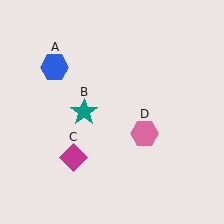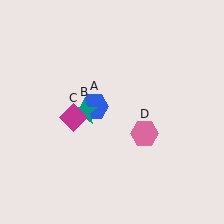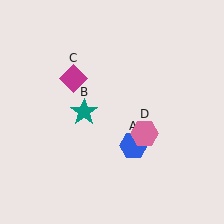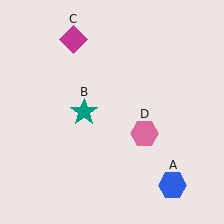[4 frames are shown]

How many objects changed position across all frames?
2 objects changed position: blue hexagon (object A), magenta diamond (object C).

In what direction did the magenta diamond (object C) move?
The magenta diamond (object C) moved up.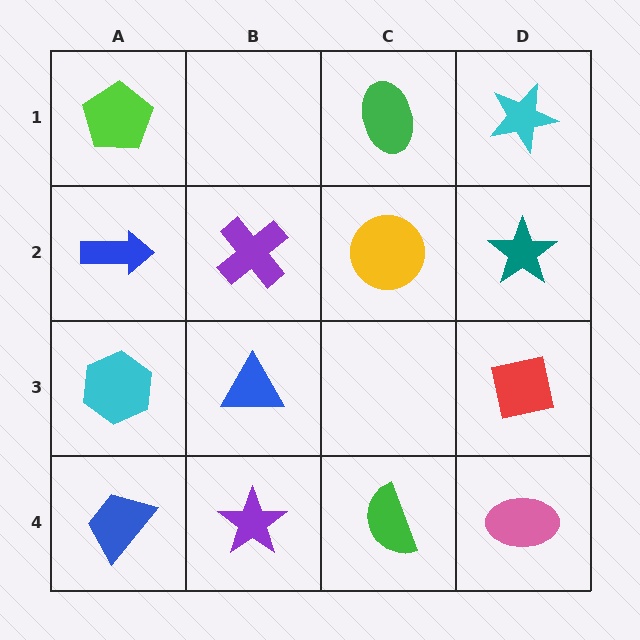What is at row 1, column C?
A green ellipse.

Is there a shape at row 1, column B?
No, that cell is empty.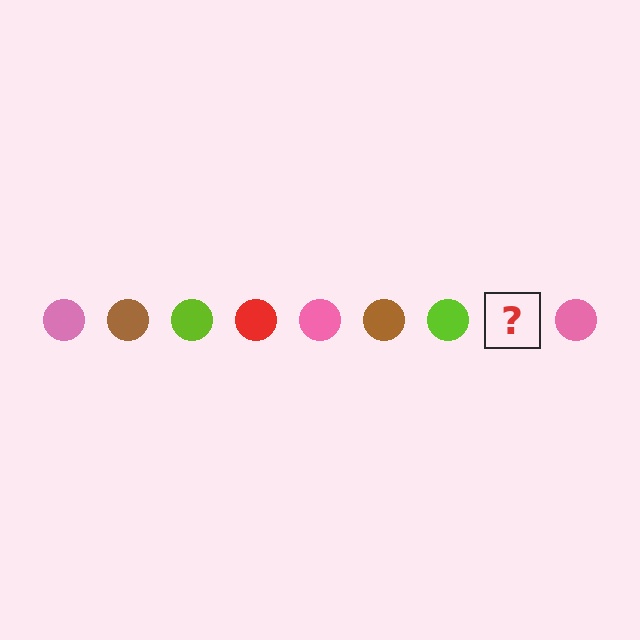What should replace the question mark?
The question mark should be replaced with a red circle.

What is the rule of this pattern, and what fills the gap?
The rule is that the pattern cycles through pink, brown, lime, red circles. The gap should be filled with a red circle.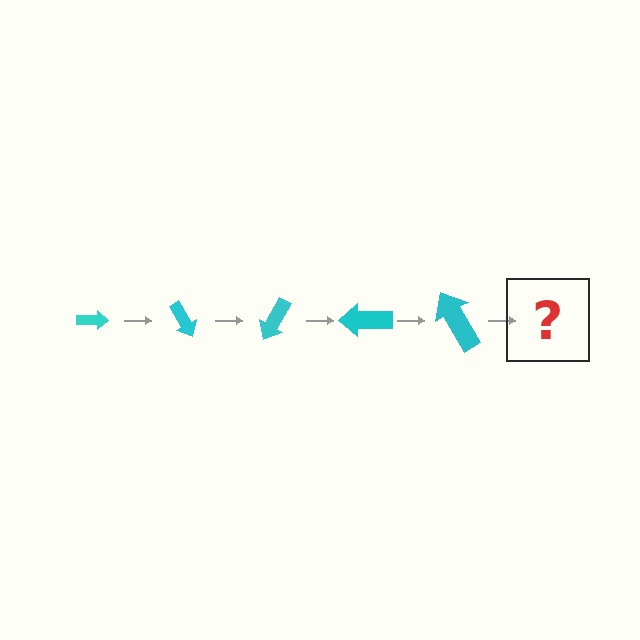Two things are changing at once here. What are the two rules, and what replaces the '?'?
The two rules are that the arrow grows larger each step and it rotates 60 degrees each step. The '?' should be an arrow, larger than the previous one and rotated 300 degrees from the start.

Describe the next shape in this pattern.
It should be an arrow, larger than the previous one and rotated 300 degrees from the start.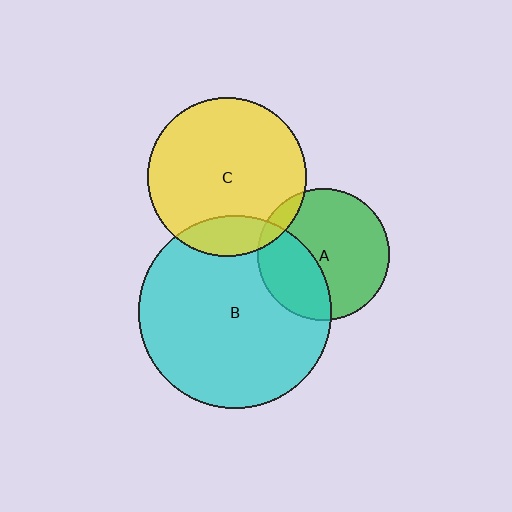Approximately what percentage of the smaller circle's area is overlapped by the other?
Approximately 35%.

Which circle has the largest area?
Circle B (cyan).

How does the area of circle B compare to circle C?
Approximately 1.5 times.